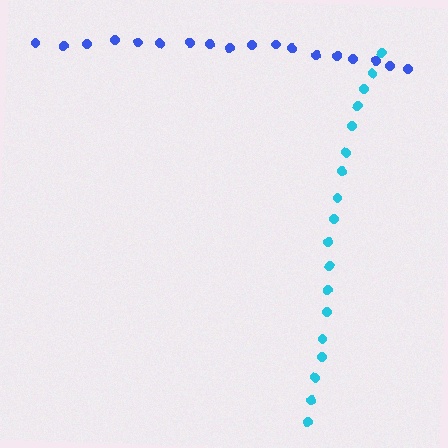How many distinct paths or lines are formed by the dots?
There are 2 distinct paths.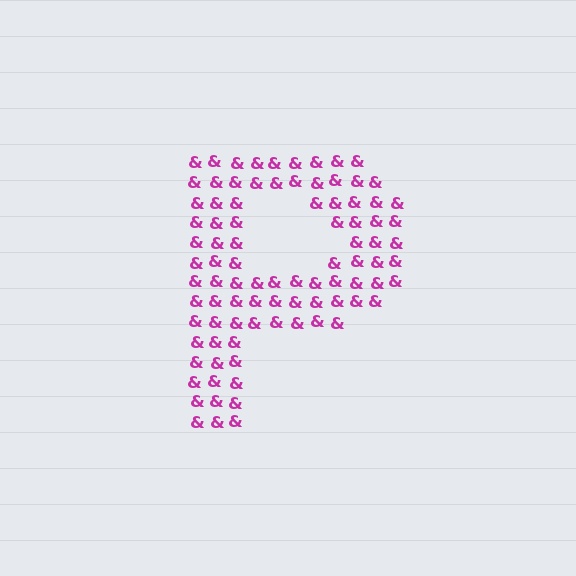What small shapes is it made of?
It is made of small ampersands.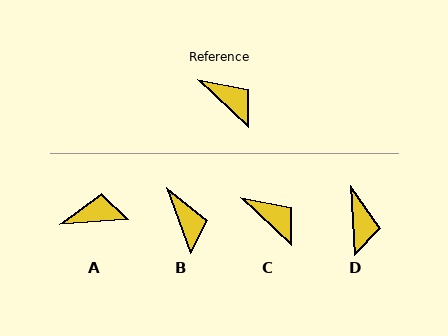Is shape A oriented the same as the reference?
No, it is off by about 47 degrees.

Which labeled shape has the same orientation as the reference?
C.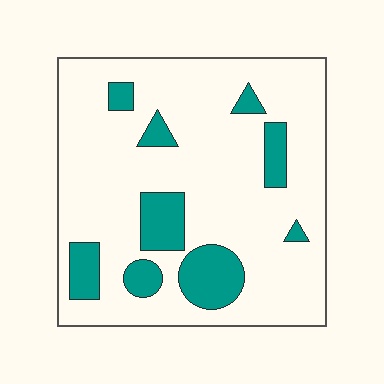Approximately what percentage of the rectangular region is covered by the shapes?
Approximately 20%.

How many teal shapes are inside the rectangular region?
9.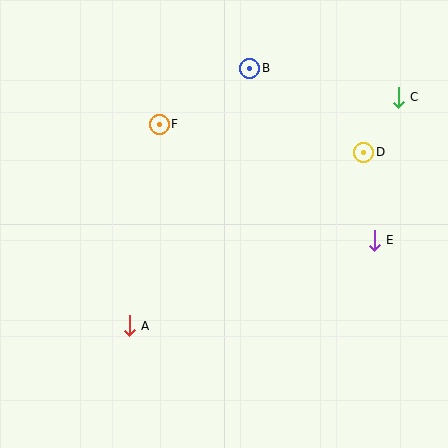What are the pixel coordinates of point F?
Point F is at (159, 124).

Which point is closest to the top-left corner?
Point F is closest to the top-left corner.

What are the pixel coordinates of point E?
Point E is at (374, 240).